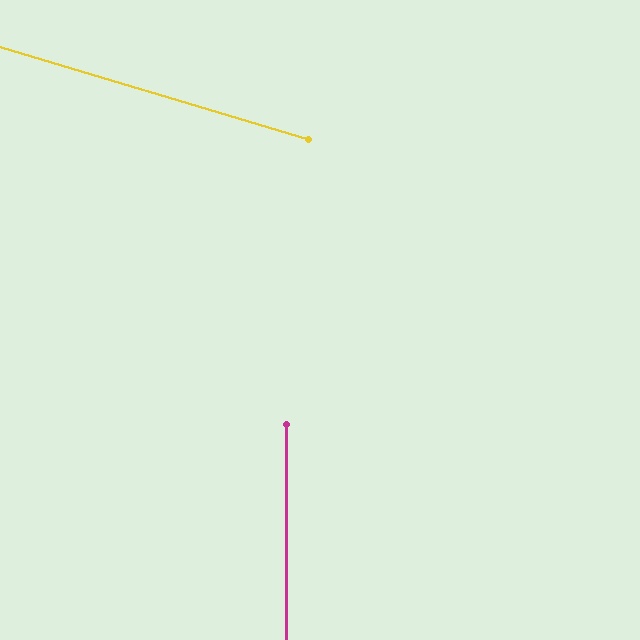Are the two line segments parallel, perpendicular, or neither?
Neither parallel nor perpendicular — they differ by about 74°.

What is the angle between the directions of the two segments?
Approximately 74 degrees.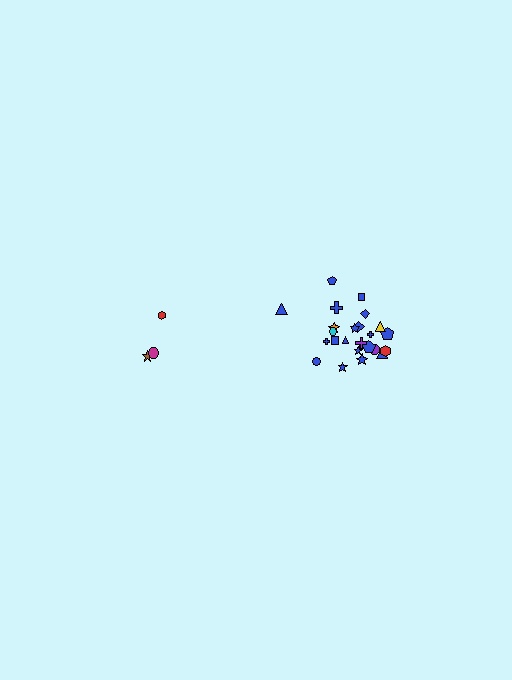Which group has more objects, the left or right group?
The right group.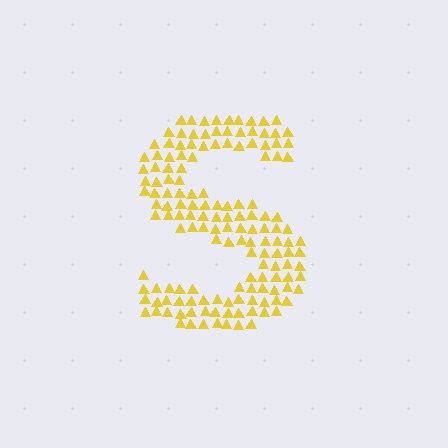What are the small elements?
The small elements are triangles.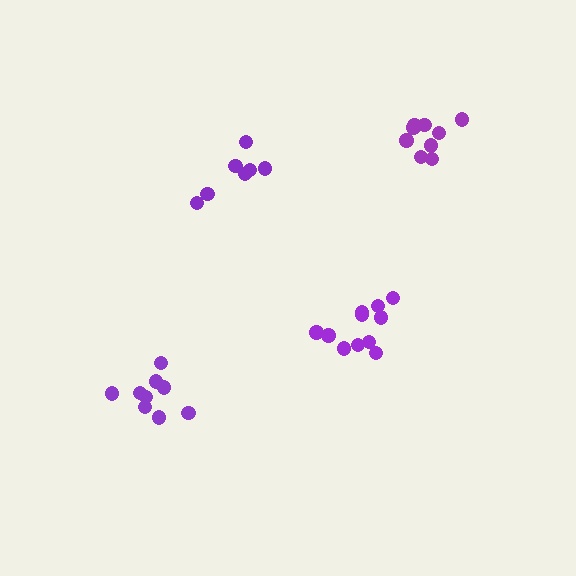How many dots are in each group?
Group 1: 7 dots, Group 2: 11 dots, Group 3: 9 dots, Group 4: 9 dots (36 total).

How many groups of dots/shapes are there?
There are 4 groups.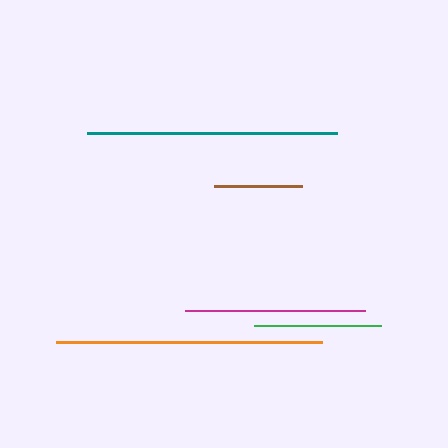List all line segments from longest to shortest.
From longest to shortest: orange, teal, magenta, green, brown.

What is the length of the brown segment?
The brown segment is approximately 88 pixels long.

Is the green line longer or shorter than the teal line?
The teal line is longer than the green line.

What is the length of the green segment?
The green segment is approximately 128 pixels long.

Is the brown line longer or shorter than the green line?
The green line is longer than the brown line.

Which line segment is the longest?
The orange line is the longest at approximately 267 pixels.